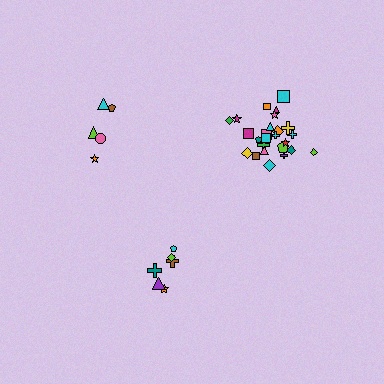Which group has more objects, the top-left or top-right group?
The top-right group.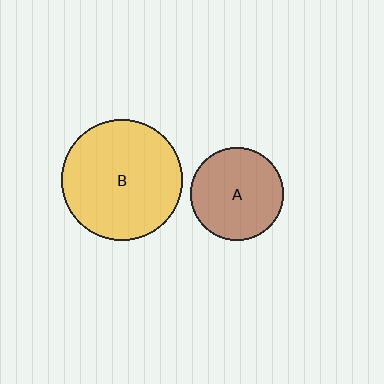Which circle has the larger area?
Circle B (yellow).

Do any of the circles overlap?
No, none of the circles overlap.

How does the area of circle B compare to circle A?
Approximately 1.7 times.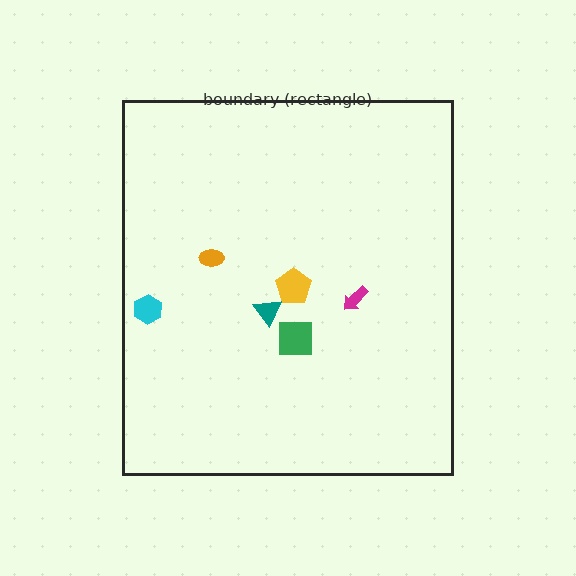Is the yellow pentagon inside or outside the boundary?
Inside.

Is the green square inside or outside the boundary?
Inside.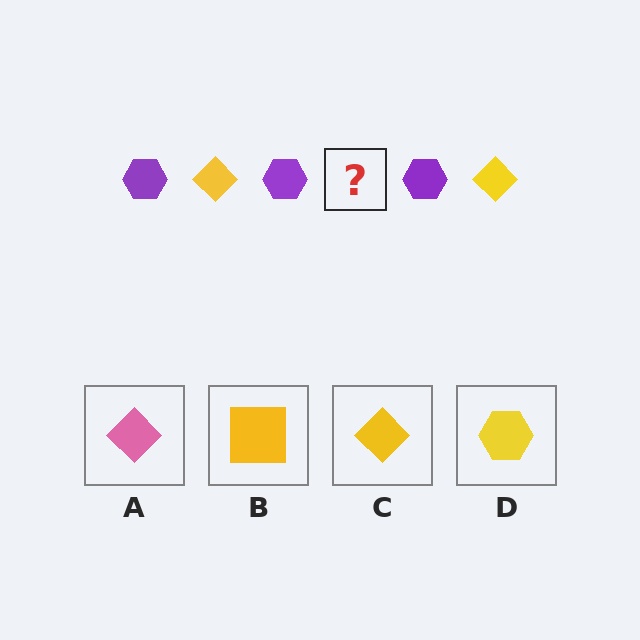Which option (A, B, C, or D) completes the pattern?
C.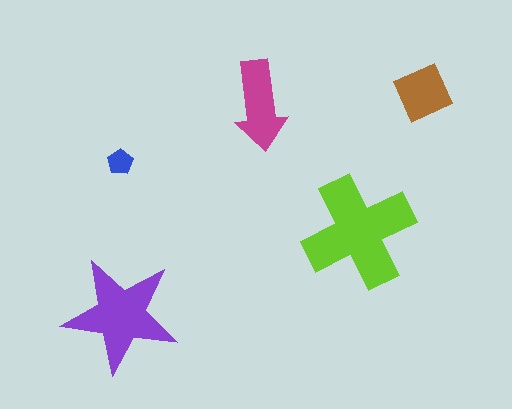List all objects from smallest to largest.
The blue pentagon, the brown square, the magenta arrow, the purple star, the lime cross.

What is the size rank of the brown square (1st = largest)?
4th.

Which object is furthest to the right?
The brown square is rightmost.